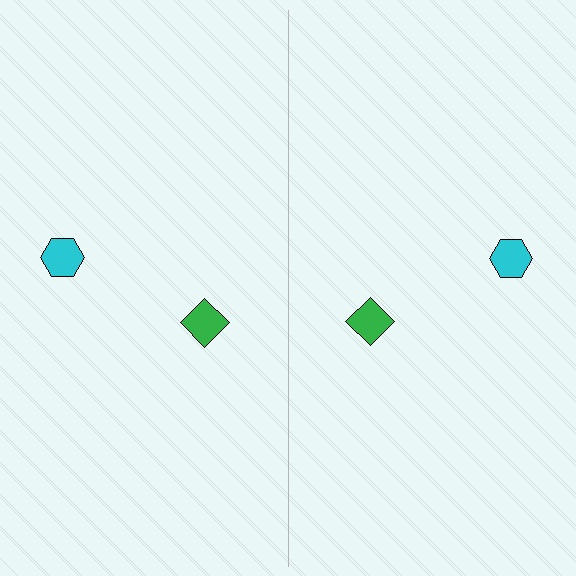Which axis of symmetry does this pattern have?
The pattern has a vertical axis of symmetry running through the center of the image.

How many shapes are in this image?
There are 4 shapes in this image.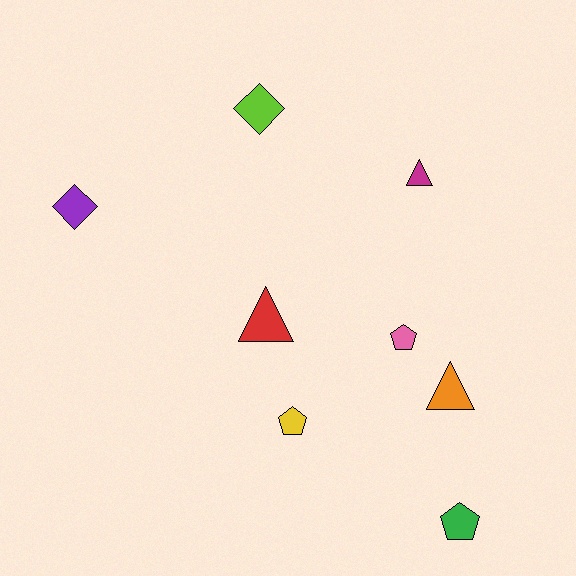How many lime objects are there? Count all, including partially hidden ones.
There is 1 lime object.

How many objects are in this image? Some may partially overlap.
There are 8 objects.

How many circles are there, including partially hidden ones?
There are no circles.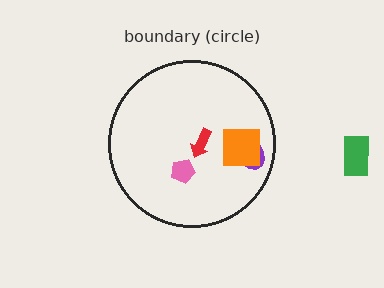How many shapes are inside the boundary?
4 inside, 1 outside.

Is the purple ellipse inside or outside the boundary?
Inside.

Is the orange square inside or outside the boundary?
Inside.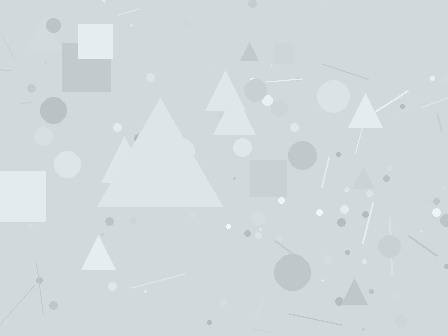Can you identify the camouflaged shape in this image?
The camouflaged shape is a triangle.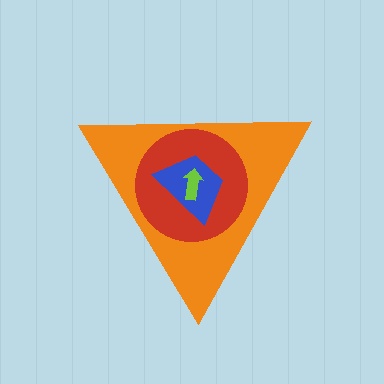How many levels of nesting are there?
4.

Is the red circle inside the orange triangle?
Yes.